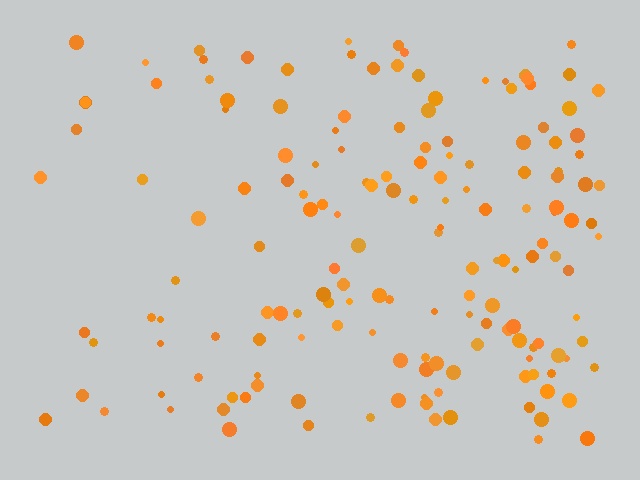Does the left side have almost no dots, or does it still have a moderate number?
Still a moderate number, just noticeably fewer than the right.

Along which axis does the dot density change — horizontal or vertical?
Horizontal.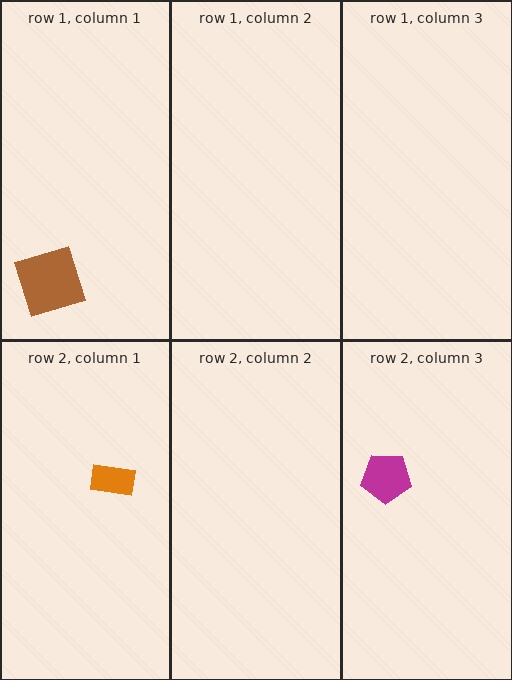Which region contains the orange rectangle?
The row 2, column 1 region.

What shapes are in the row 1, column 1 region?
The brown square.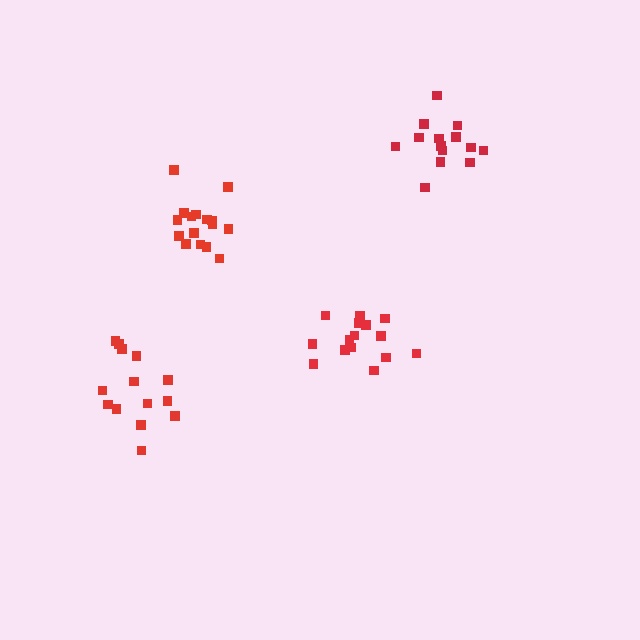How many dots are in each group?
Group 1: 14 dots, Group 2: 16 dots, Group 3: 14 dots, Group 4: 15 dots (59 total).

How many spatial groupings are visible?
There are 4 spatial groupings.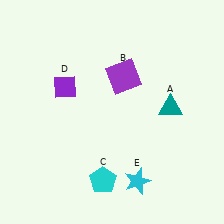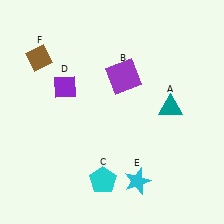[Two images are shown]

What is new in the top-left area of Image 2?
A brown diamond (F) was added in the top-left area of Image 2.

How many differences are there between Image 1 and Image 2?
There is 1 difference between the two images.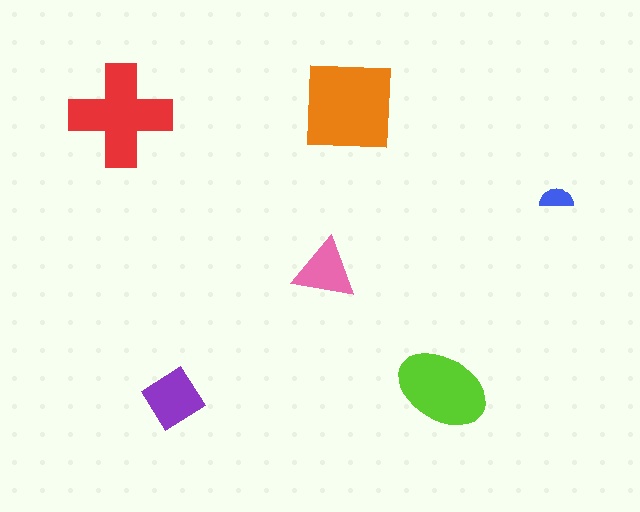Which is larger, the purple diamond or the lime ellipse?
The lime ellipse.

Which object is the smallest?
The blue semicircle.